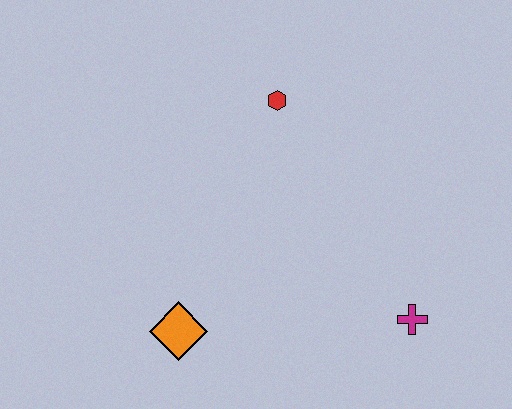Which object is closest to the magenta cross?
The orange diamond is closest to the magenta cross.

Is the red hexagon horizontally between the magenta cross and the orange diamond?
Yes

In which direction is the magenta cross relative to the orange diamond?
The magenta cross is to the right of the orange diamond.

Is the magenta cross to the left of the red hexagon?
No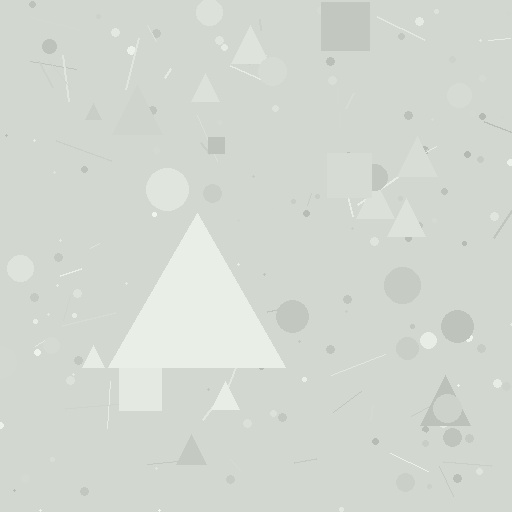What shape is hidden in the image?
A triangle is hidden in the image.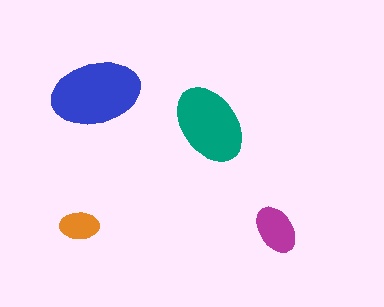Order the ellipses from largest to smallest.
the blue one, the teal one, the magenta one, the orange one.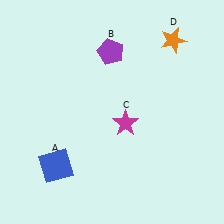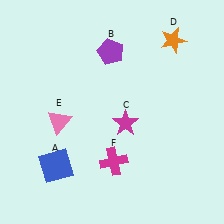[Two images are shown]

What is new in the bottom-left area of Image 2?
A pink triangle (E) was added in the bottom-left area of Image 2.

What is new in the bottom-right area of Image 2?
A magenta cross (F) was added in the bottom-right area of Image 2.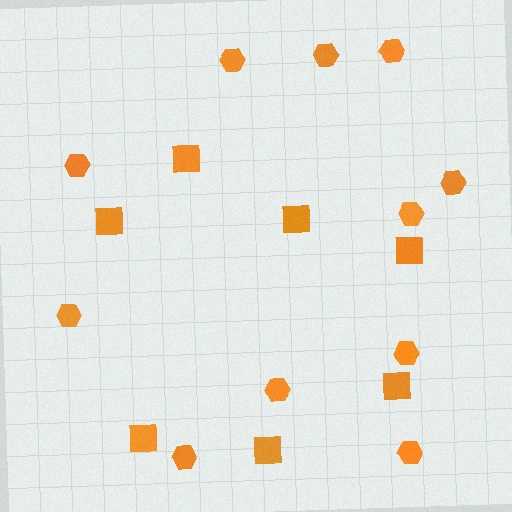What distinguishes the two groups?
There are 2 groups: one group of squares (7) and one group of hexagons (11).